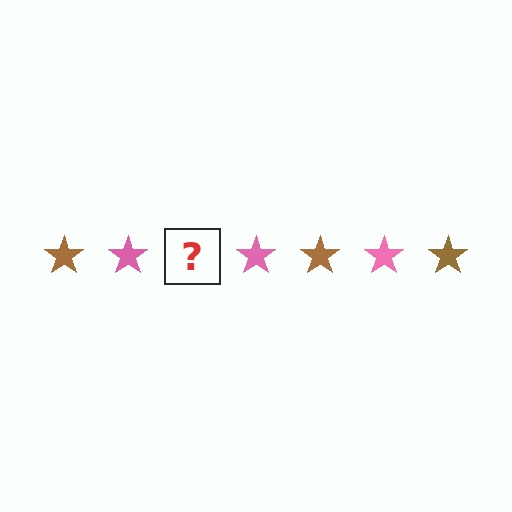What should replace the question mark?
The question mark should be replaced with a brown star.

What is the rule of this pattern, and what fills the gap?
The rule is that the pattern cycles through brown, pink stars. The gap should be filled with a brown star.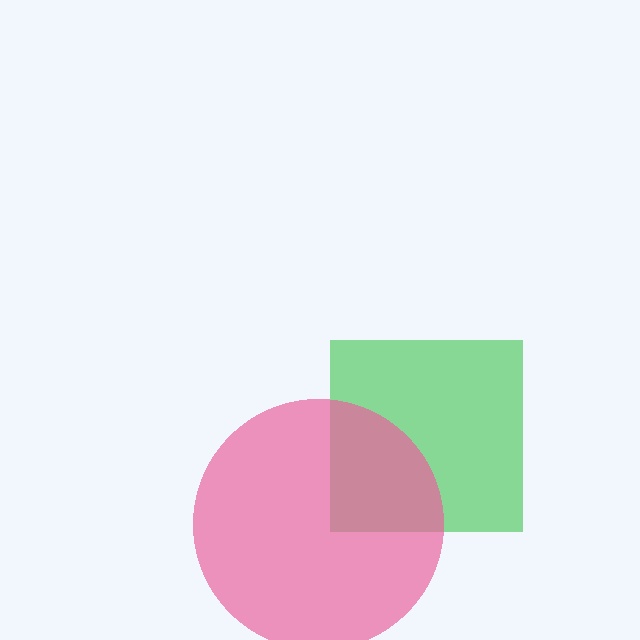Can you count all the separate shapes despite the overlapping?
Yes, there are 2 separate shapes.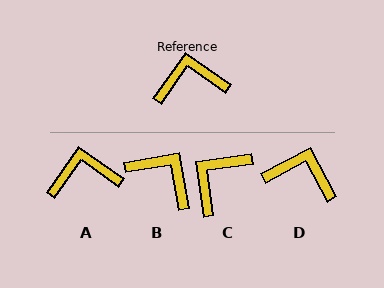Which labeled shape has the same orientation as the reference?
A.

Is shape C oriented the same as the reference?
No, it is off by about 43 degrees.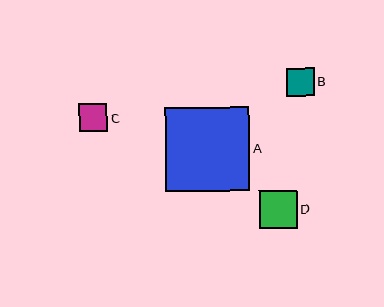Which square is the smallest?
Square B is the smallest with a size of approximately 28 pixels.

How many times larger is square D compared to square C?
Square D is approximately 1.4 times the size of square C.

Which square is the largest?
Square A is the largest with a size of approximately 84 pixels.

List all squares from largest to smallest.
From largest to smallest: A, D, C, B.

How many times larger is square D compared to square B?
Square D is approximately 1.4 times the size of square B.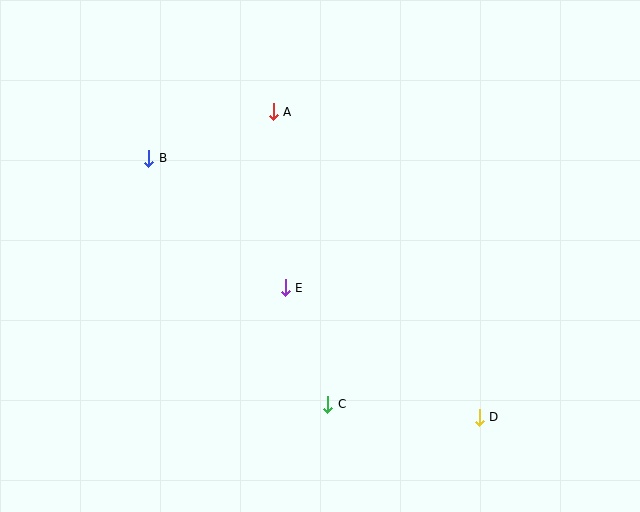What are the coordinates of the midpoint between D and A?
The midpoint between D and A is at (376, 264).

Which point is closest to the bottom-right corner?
Point D is closest to the bottom-right corner.